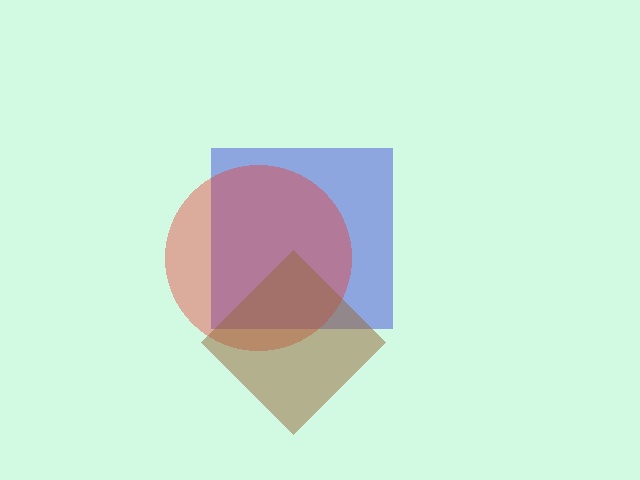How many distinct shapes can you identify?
There are 3 distinct shapes: a blue square, a red circle, a brown diamond.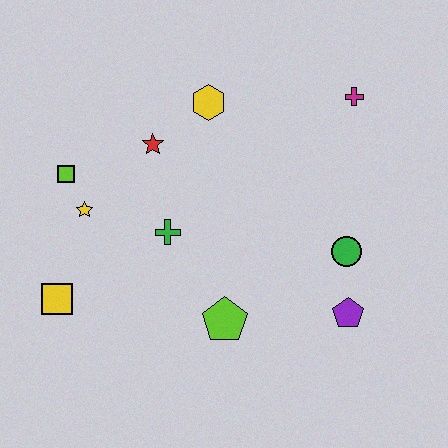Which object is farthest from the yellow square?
The magenta cross is farthest from the yellow square.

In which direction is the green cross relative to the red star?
The green cross is below the red star.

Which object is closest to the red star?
The yellow hexagon is closest to the red star.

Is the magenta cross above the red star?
Yes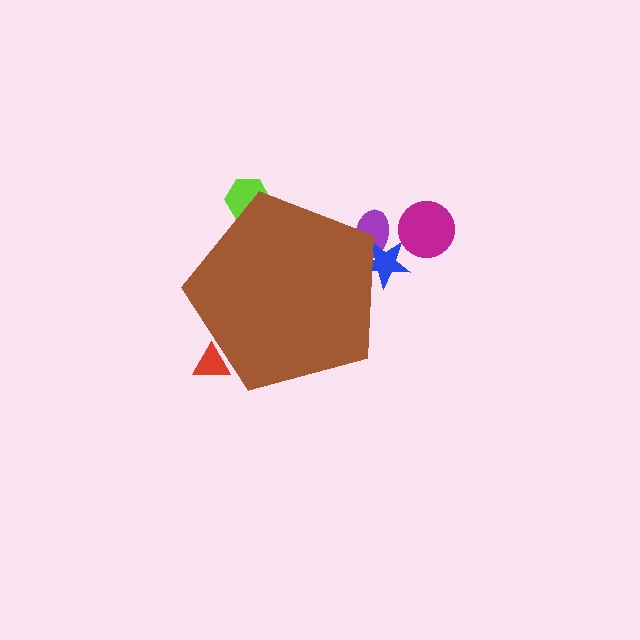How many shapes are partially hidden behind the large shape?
4 shapes are partially hidden.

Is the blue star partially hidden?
Yes, the blue star is partially hidden behind the brown pentagon.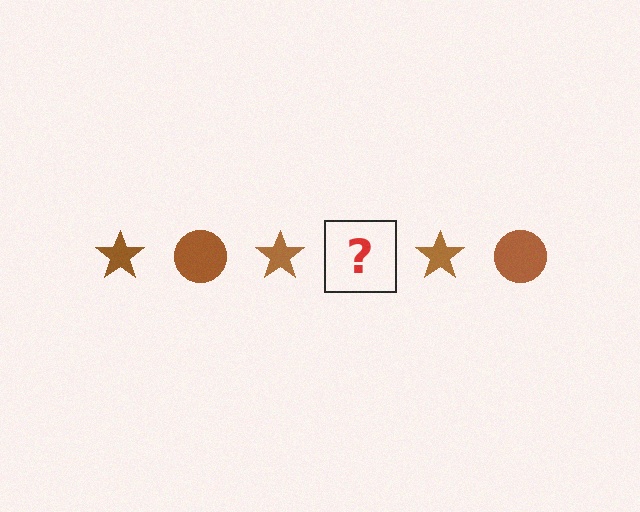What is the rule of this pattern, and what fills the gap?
The rule is that the pattern cycles through star, circle shapes in brown. The gap should be filled with a brown circle.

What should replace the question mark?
The question mark should be replaced with a brown circle.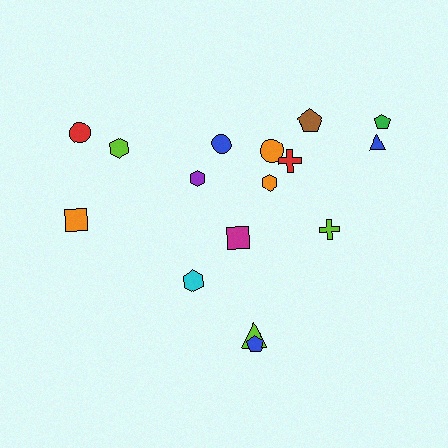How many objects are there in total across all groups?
There are 16 objects.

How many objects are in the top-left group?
There are 4 objects.